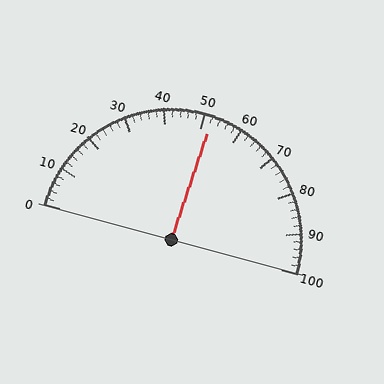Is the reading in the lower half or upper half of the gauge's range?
The reading is in the upper half of the range (0 to 100).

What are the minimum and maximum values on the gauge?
The gauge ranges from 0 to 100.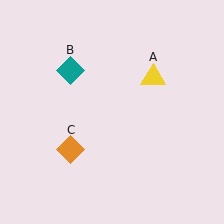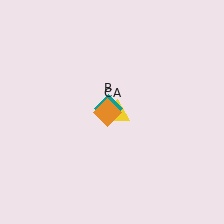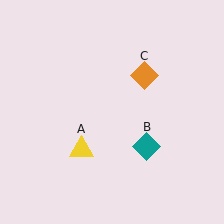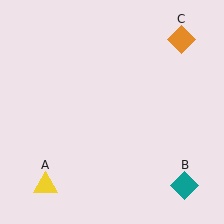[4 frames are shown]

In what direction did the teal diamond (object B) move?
The teal diamond (object B) moved down and to the right.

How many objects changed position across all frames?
3 objects changed position: yellow triangle (object A), teal diamond (object B), orange diamond (object C).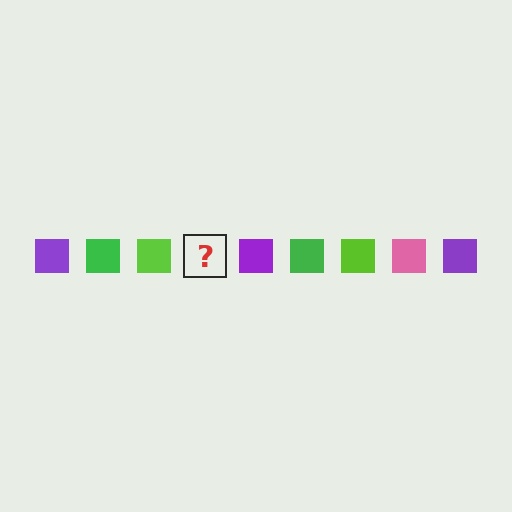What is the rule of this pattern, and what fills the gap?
The rule is that the pattern cycles through purple, green, lime, pink squares. The gap should be filled with a pink square.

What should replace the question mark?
The question mark should be replaced with a pink square.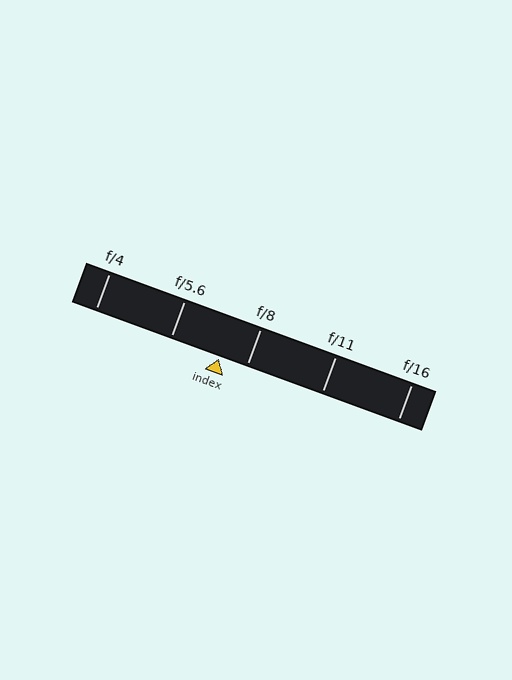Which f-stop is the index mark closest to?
The index mark is closest to f/8.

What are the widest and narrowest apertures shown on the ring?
The widest aperture shown is f/4 and the narrowest is f/16.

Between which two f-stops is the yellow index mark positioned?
The index mark is between f/5.6 and f/8.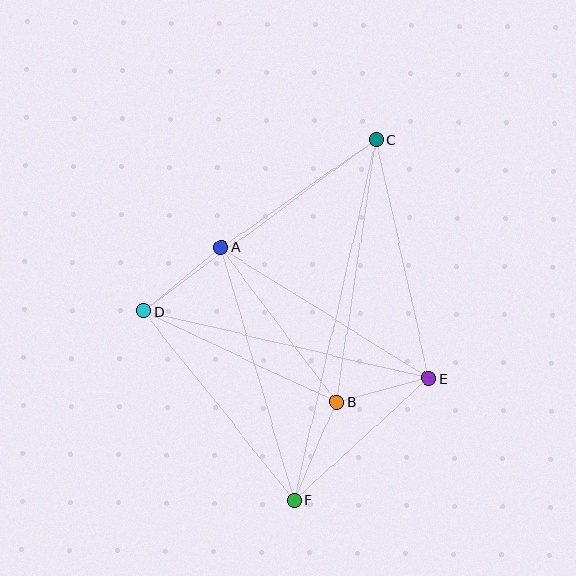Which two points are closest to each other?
Points B and E are closest to each other.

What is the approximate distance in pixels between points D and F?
The distance between D and F is approximately 242 pixels.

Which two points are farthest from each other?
Points C and F are farthest from each other.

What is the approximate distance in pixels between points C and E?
The distance between C and E is approximately 244 pixels.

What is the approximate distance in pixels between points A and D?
The distance between A and D is approximately 100 pixels.